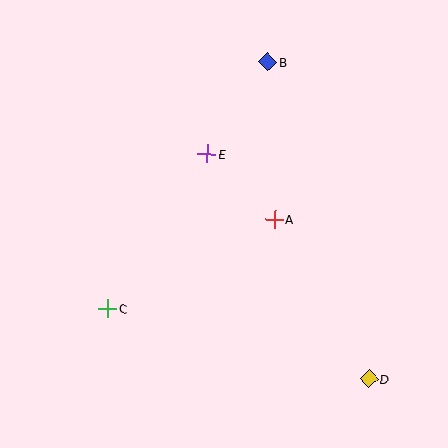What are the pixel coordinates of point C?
Point C is at (108, 309).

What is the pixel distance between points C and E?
The distance between C and E is 184 pixels.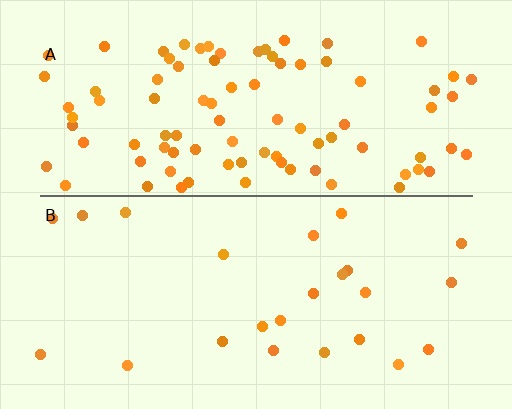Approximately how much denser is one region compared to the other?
Approximately 3.8× — region A over region B.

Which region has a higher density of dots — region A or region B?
A (the top).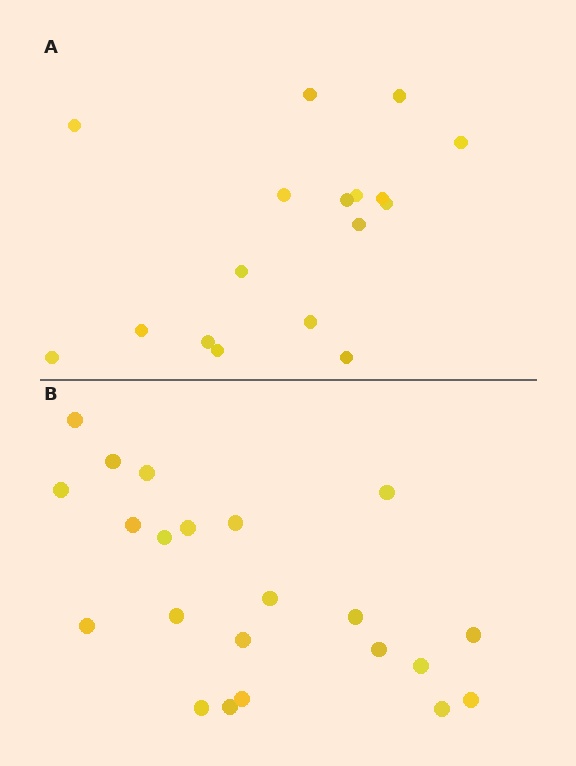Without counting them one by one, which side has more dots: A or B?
Region B (the bottom region) has more dots.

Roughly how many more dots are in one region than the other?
Region B has about 5 more dots than region A.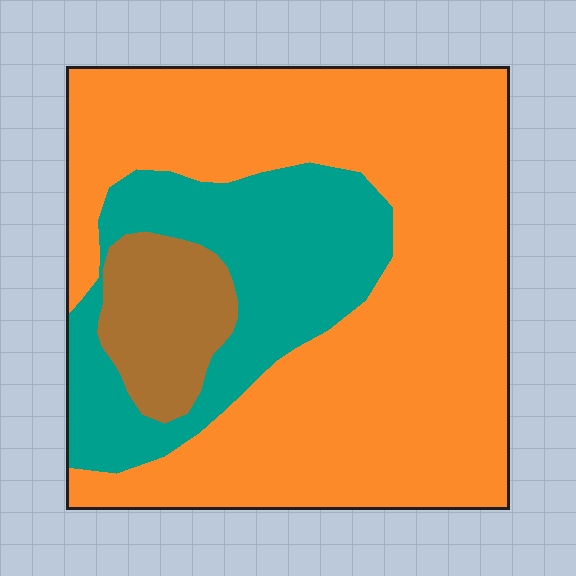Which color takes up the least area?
Brown, at roughly 10%.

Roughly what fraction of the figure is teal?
Teal covers 25% of the figure.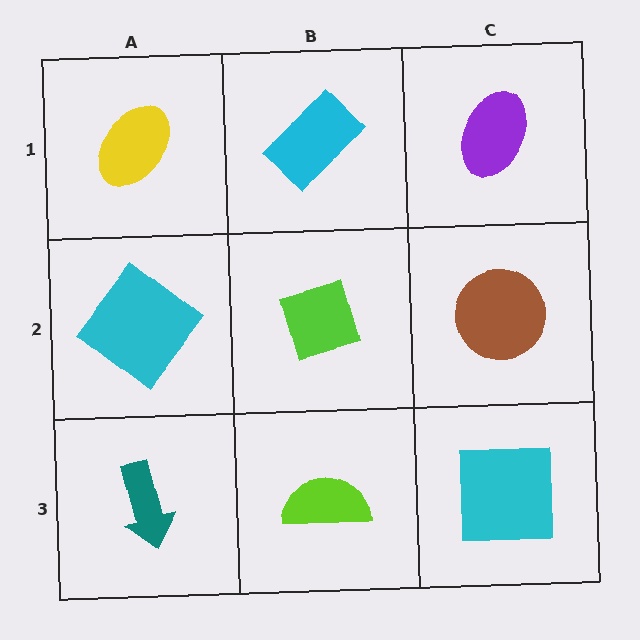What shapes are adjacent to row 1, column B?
A lime diamond (row 2, column B), a yellow ellipse (row 1, column A), a purple ellipse (row 1, column C).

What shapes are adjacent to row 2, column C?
A purple ellipse (row 1, column C), a cyan square (row 3, column C), a lime diamond (row 2, column B).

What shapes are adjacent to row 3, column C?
A brown circle (row 2, column C), a lime semicircle (row 3, column B).